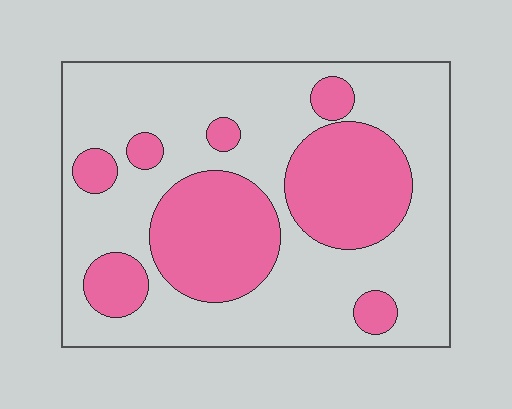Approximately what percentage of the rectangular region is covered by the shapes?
Approximately 35%.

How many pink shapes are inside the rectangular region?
8.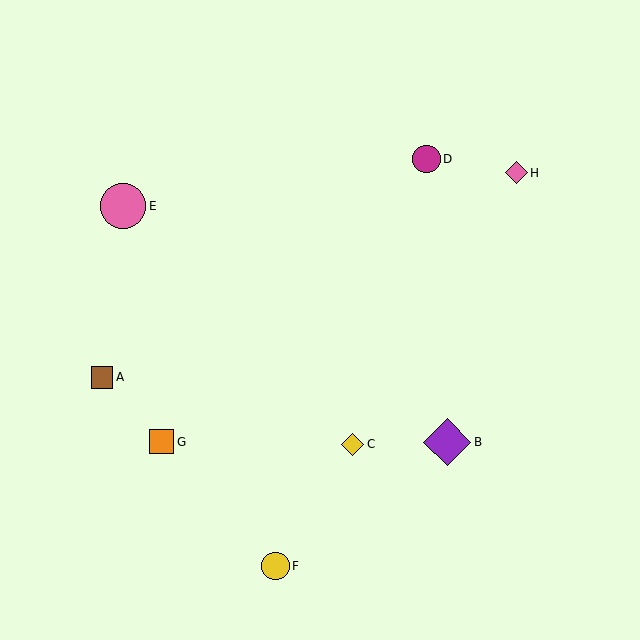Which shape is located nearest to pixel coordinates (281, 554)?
The yellow circle (labeled F) at (276, 566) is nearest to that location.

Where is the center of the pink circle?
The center of the pink circle is at (123, 206).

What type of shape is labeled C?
Shape C is a yellow diamond.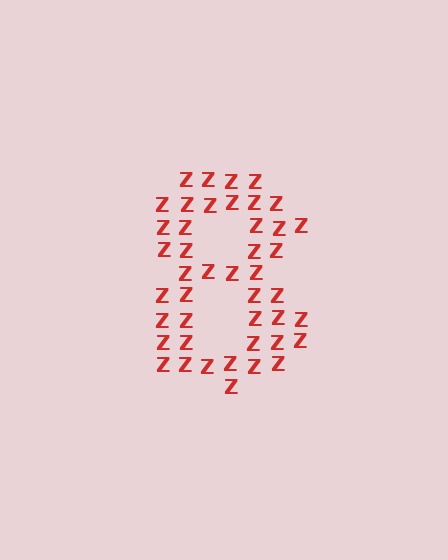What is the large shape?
The large shape is the digit 8.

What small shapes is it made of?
It is made of small letter Z's.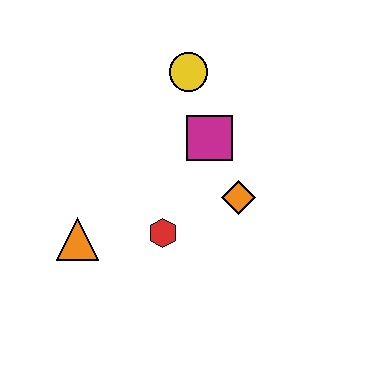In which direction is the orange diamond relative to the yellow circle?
The orange diamond is below the yellow circle.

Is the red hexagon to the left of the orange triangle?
No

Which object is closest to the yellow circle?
The magenta square is closest to the yellow circle.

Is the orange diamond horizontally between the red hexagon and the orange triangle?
No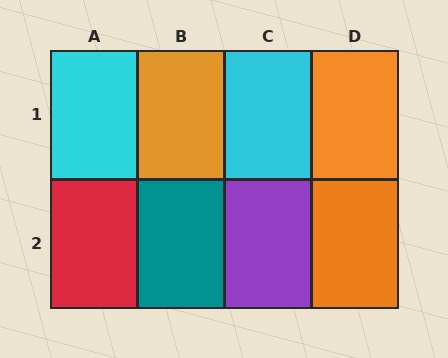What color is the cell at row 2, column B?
Teal.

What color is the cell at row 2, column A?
Red.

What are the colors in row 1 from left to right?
Cyan, orange, cyan, orange.